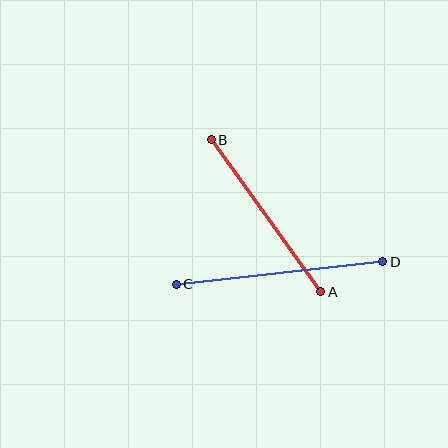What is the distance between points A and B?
The distance is approximately 187 pixels.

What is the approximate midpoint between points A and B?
The midpoint is at approximately (266, 216) pixels.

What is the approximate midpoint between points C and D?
The midpoint is at approximately (280, 273) pixels.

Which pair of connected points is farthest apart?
Points C and D are farthest apart.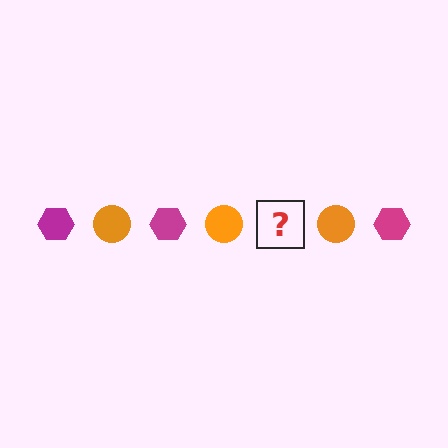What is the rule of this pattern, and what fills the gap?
The rule is that the pattern alternates between magenta hexagon and orange circle. The gap should be filled with a magenta hexagon.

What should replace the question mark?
The question mark should be replaced with a magenta hexagon.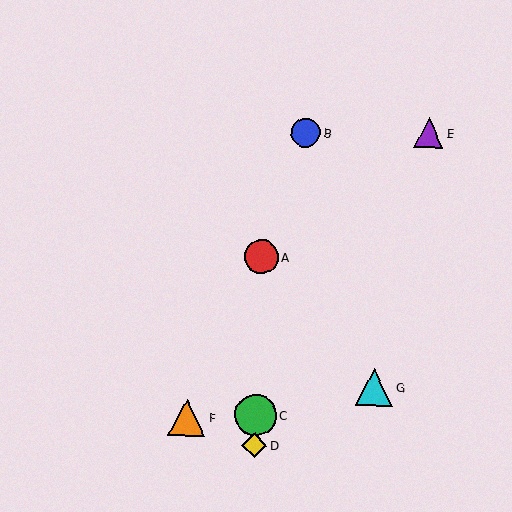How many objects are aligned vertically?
3 objects (A, C, D) are aligned vertically.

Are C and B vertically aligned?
No, C is at x≈255 and B is at x≈306.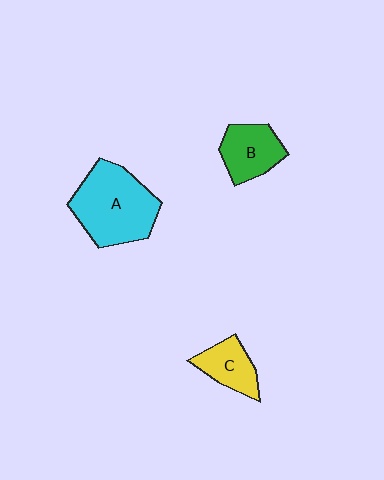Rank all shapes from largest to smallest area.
From largest to smallest: A (cyan), B (green), C (yellow).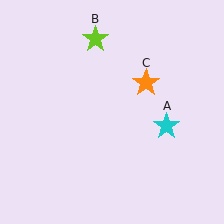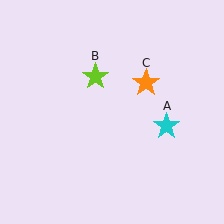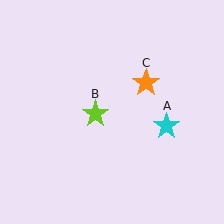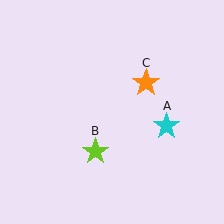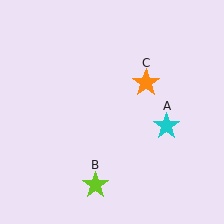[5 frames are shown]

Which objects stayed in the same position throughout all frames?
Cyan star (object A) and orange star (object C) remained stationary.